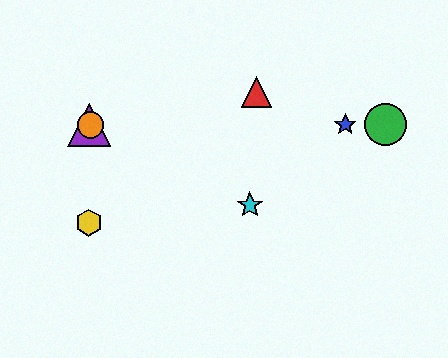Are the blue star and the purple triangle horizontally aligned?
Yes, both are at y≈125.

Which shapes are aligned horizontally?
The blue star, the green circle, the purple triangle, the orange circle are aligned horizontally.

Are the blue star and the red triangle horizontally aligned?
No, the blue star is at y≈125 and the red triangle is at y≈92.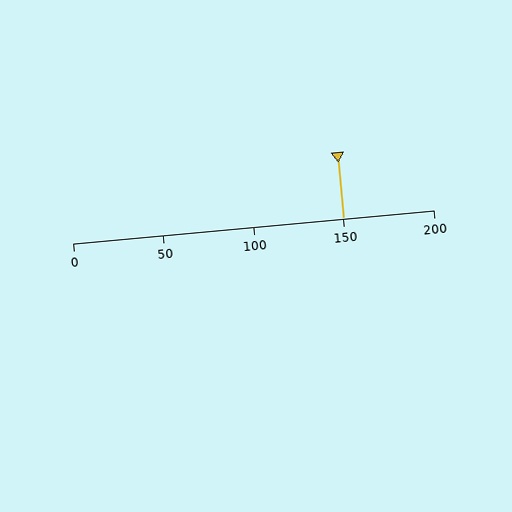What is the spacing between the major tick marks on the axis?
The major ticks are spaced 50 apart.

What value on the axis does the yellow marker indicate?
The marker indicates approximately 150.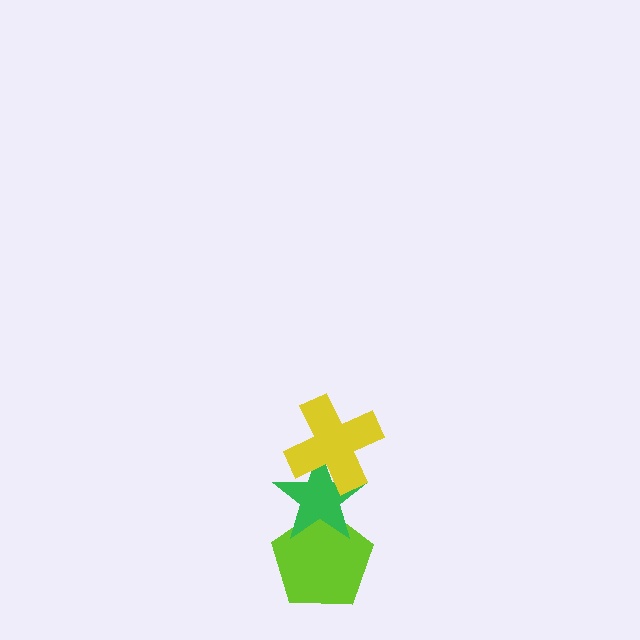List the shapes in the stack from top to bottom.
From top to bottom: the yellow cross, the green star, the lime pentagon.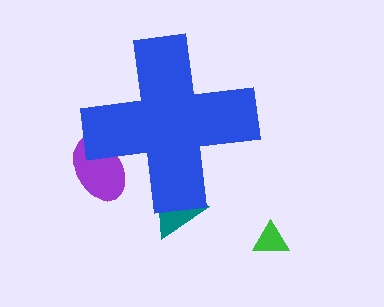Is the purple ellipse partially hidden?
Yes, the purple ellipse is partially hidden behind the blue cross.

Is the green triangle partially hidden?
No, the green triangle is fully visible.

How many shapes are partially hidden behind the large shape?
2 shapes are partially hidden.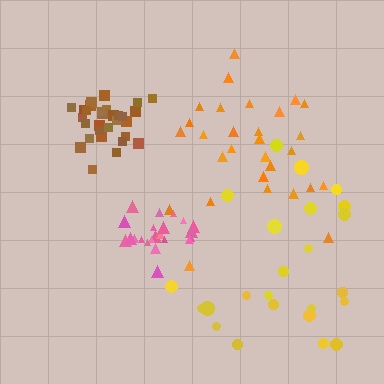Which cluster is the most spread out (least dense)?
Yellow.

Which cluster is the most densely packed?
Brown.